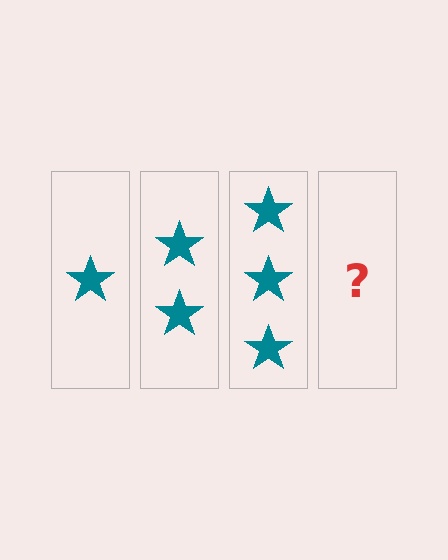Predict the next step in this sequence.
The next step is 4 stars.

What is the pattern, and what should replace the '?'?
The pattern is that each step adds one more star. The '?' should be 4 stars.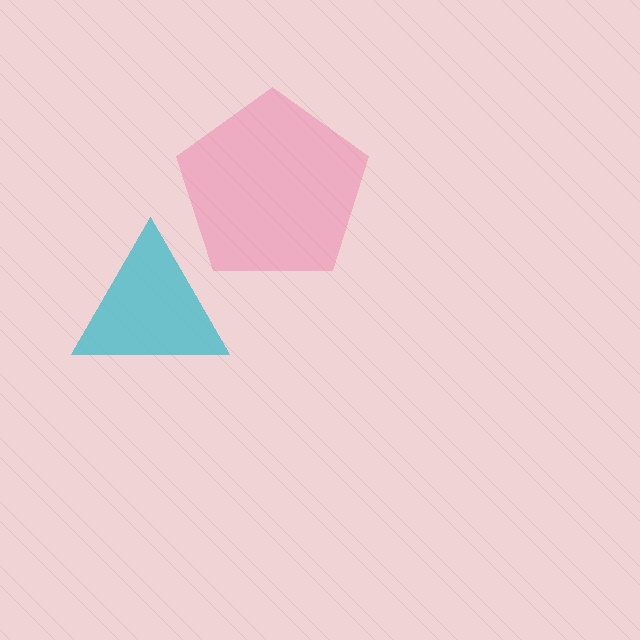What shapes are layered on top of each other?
The layered shapes are: a pink pentagon, a cyan triangle.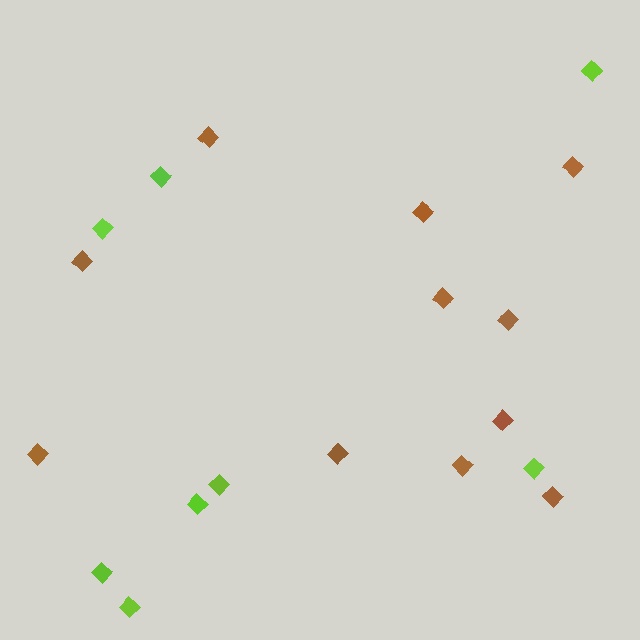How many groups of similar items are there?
There are 2 groups: one group of brown diamonds (11) and one group of lime diamonds (8).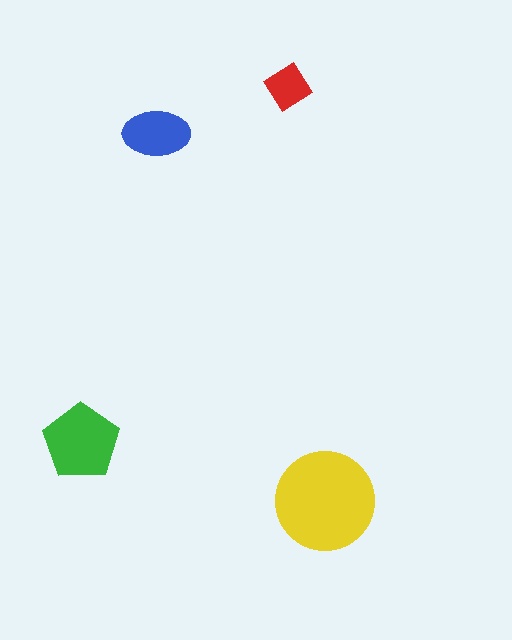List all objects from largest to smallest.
The yellow circle, the green pentagon, the blue ellipse, the red diamond.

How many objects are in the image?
There are 4 objects in the image.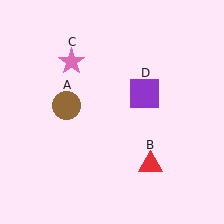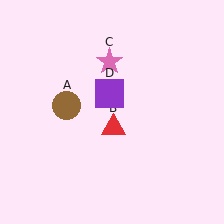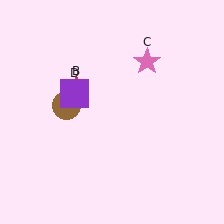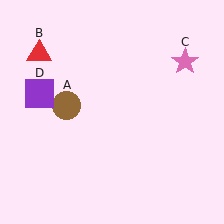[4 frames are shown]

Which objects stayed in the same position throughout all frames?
Brown circle (object A) remained stationary.